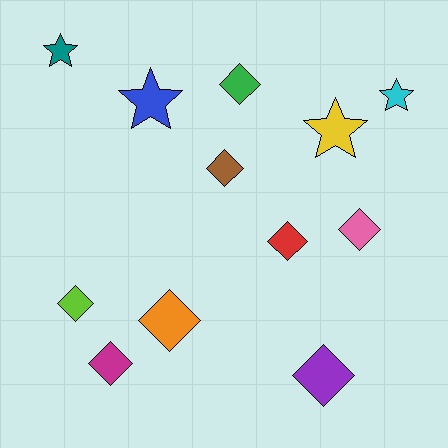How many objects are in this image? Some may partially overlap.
There are 12 objects.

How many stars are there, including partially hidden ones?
There are 4 stars.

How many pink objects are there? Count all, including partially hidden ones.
There is 1 pink object.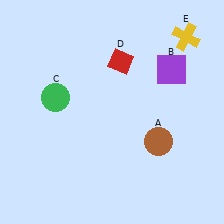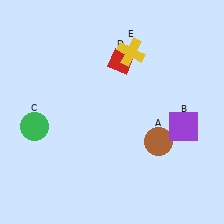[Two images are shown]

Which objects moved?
The objects that moved are: the purple square (B), the green circle (C), the yellow cross (E).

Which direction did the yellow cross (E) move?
The yellow cross (E) moved left.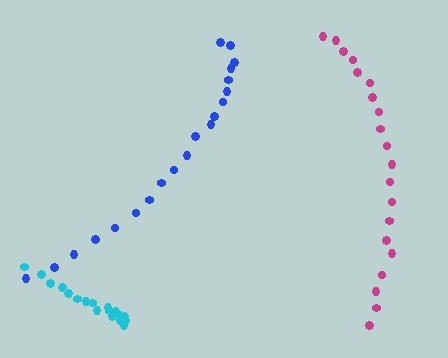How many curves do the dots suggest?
There are 3 distinct paths.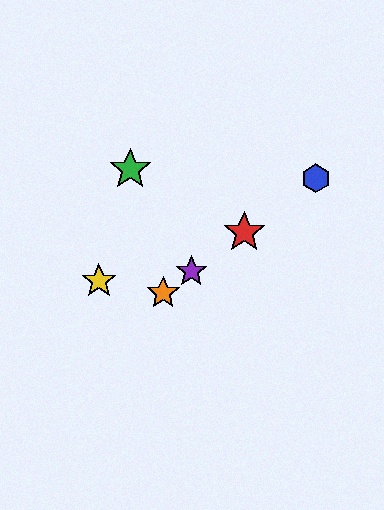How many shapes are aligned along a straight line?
4 shapes (the red star, the blue hexagon, the purple star, the orange star) are aligned along a straight line.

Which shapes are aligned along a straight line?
The red star, the blue hexagon, the purple star, the orange star are aligned along a straight line.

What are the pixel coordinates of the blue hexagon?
The blue hexagon is at (316, 178).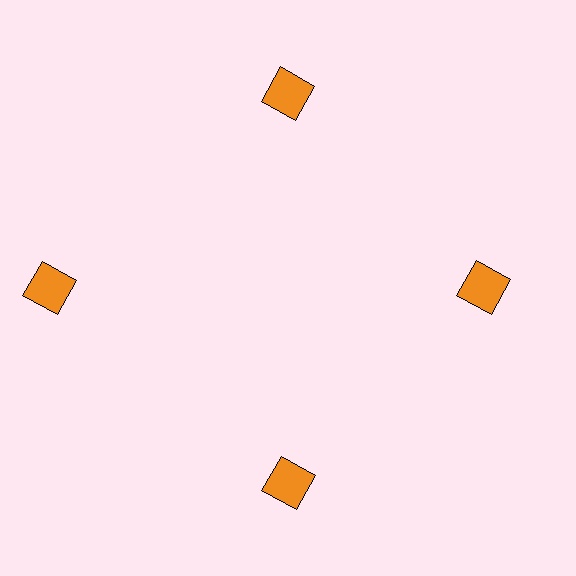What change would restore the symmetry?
The symmetry would be restored by moving it inward, back onto the ring so that all 4 squares sit at equal angles and equal distance from the center.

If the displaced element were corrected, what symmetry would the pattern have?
It would have 4-fold rotational symmetry — the pattern would map onto itself every 90 degrees.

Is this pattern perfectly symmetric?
No. The 4 orange squares are arranged in a ring, but one element near the 9 o'clock position is pushed outward from the center, breaking the 4-fold rotational symmetry.